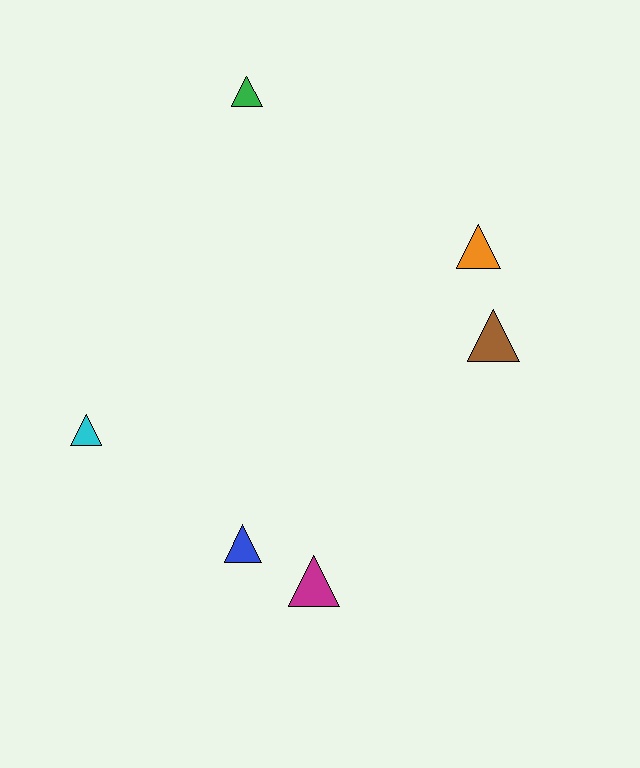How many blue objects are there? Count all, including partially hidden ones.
There is 1 blue object.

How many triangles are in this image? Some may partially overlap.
There are 6 triangles.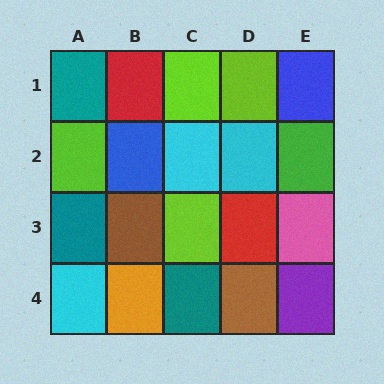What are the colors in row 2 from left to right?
Lime, blue, cyan, cyan, green.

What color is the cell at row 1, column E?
Blue.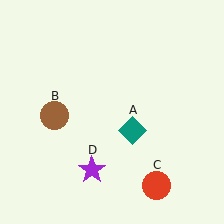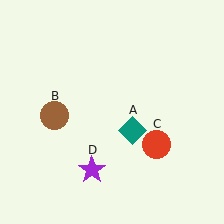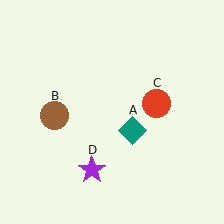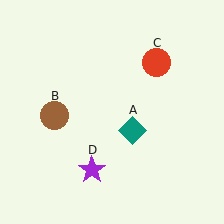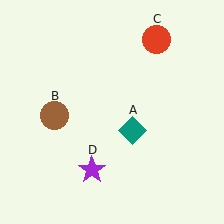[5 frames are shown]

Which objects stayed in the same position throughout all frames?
Teal diamond (object A) and brown circle (object B) and purple star (object D) remained stationary.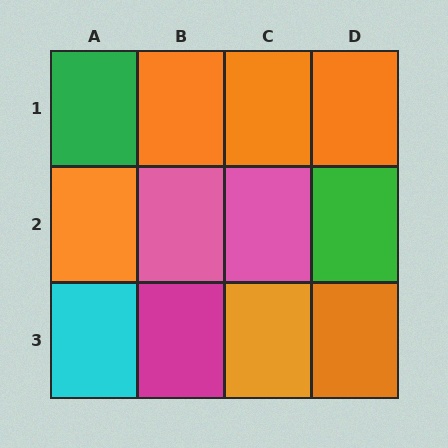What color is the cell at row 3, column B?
Magenta.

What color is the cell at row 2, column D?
Green.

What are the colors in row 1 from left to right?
Green, orange, orange, orange.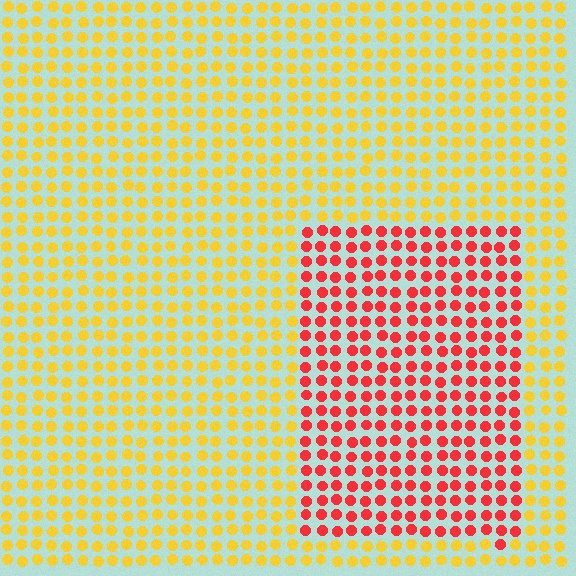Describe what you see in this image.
The image is filled with small yellow elements in a uniform arrangement. A rectangle-shaped region is visible where the elements are tinted to a slightly different hue, forming a subtle color boundary.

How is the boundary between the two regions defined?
The boundary is defined purely by a slight shift in hue (about 51 degrees). Spacing, size, and orientation are identical on both sides.